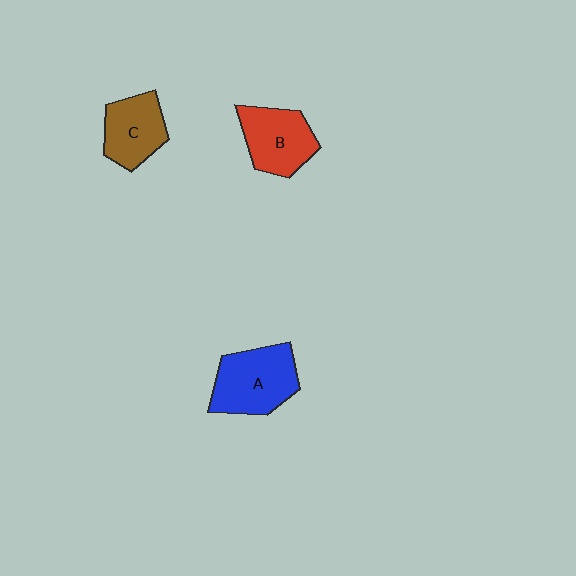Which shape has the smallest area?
Shape C (brown).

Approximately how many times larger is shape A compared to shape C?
Approximately 1.3 times.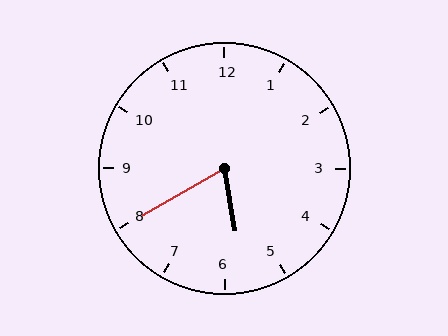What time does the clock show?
5:40.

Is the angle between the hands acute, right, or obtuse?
It is acute.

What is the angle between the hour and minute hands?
Approximately 70 degrees.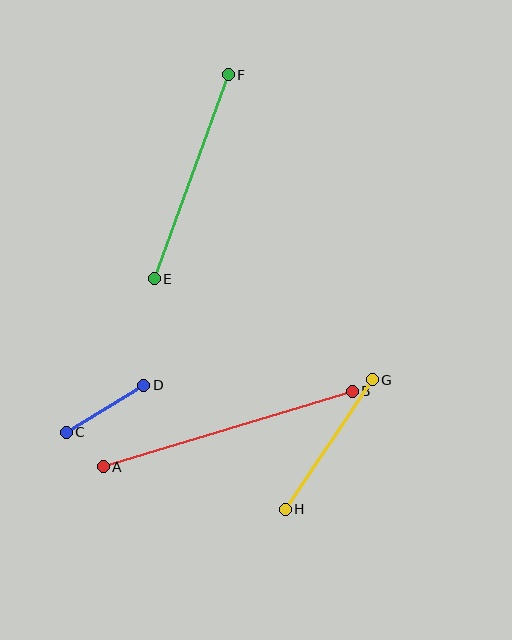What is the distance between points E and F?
The distance is approximately 217 pixels.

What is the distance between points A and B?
The distance is approximately 260 pixels.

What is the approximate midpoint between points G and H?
The midpoint is at approximately (329, 445) pixels.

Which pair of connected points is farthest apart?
Points A and B are farthest apart.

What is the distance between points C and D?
The distance is approximately 91 pixels.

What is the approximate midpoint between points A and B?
The midpoint is at approximately (228, 429) pixels.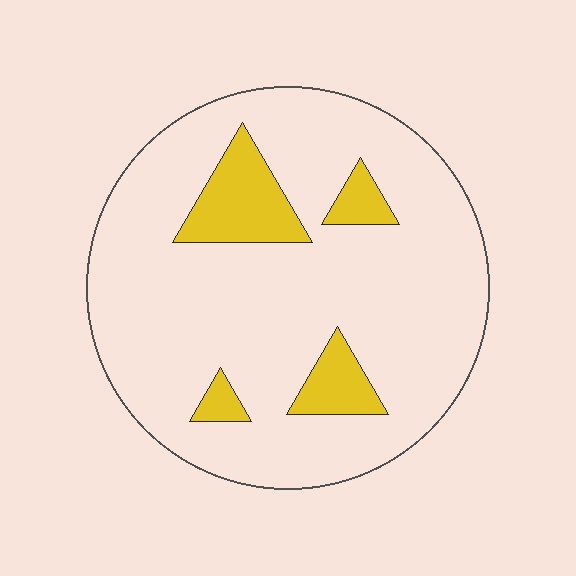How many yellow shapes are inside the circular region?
4.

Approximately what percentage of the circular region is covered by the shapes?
Approximately 15%.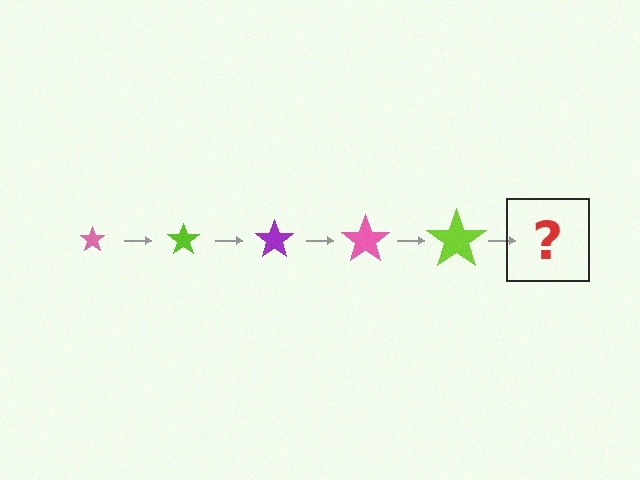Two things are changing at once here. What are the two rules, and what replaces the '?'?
The two rules are that the star grows larger each step and the color cycles through pink, lime, and purple. The '?' should be a purple star, larger than the previous one.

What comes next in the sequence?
The next element should be a purple star, larger than the previous one.